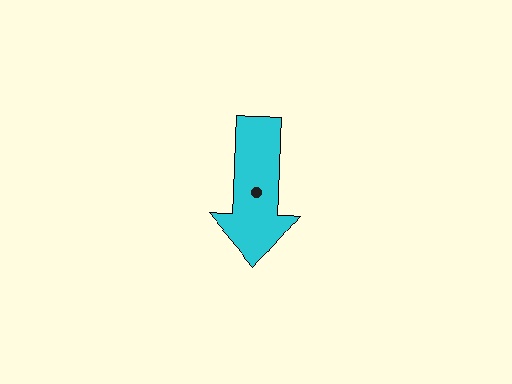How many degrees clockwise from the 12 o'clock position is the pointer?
Approximately 180 degrees.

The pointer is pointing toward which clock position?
Roughly 6 o'clock.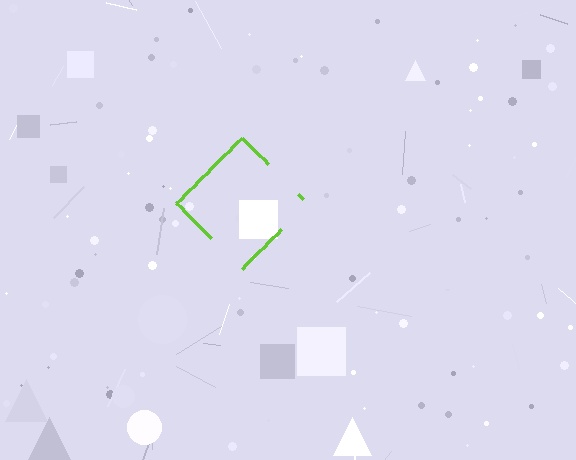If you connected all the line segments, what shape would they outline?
They would outline a diamond.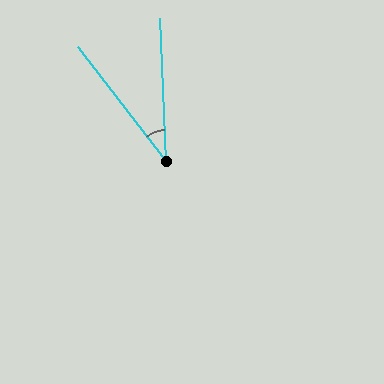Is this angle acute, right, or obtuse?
It is acute.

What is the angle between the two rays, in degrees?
Approximately 35 degrees.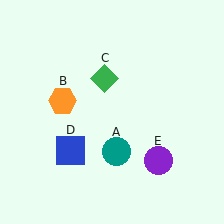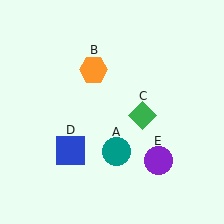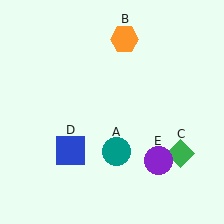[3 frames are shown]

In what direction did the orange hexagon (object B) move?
The orange hexagon (object B) moved up and to the right.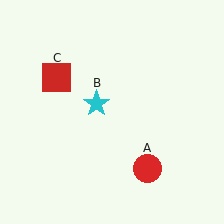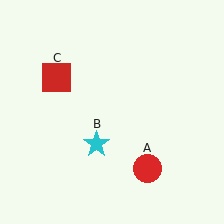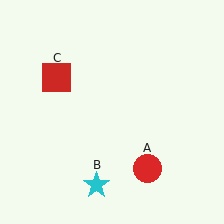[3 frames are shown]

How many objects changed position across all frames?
1 object changed position: cyan star (object B).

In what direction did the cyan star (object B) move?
The cyan star (object B) moved down.